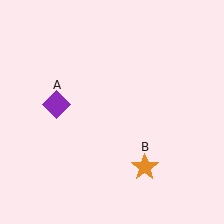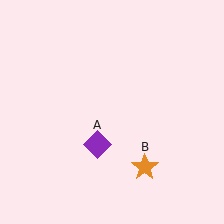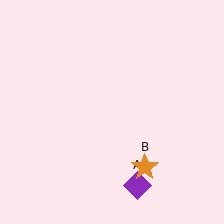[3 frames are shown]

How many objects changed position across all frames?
1 object changed position: purple diamond (object A).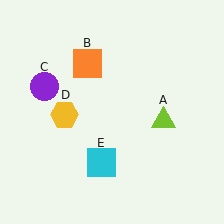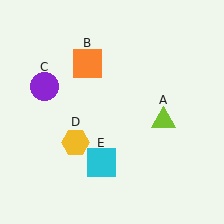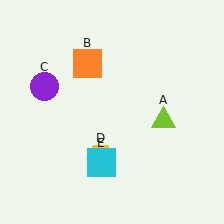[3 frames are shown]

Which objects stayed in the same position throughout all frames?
Lime triangle (object A) and orange square (object B) and purple circle (object C) and cyan square (object E) remained stationary.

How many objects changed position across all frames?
1 object changed position: yellow hexagon (object D).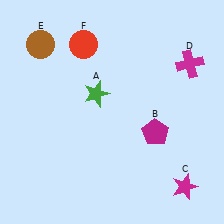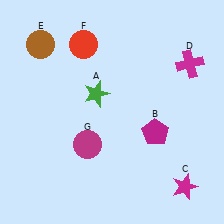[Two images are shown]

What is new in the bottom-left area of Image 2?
A magenta circle (G) was added in the bottom-left area of Image 2.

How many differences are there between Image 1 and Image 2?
There is 1 difference between the two images.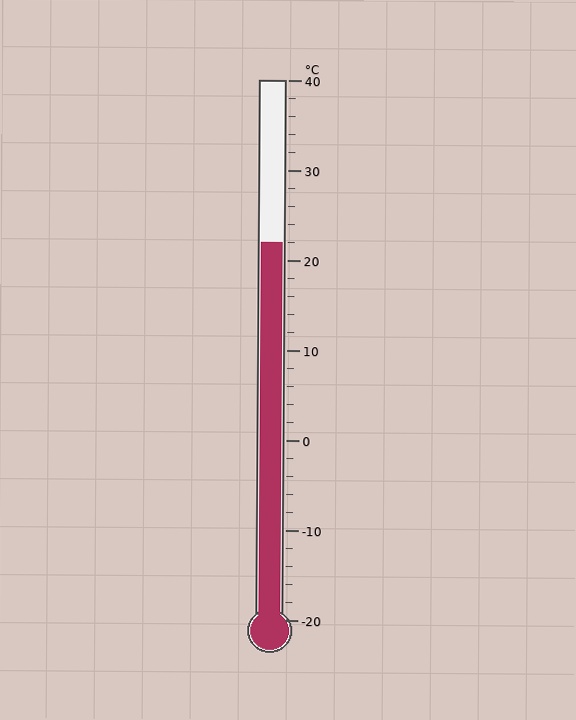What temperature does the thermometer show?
The thermometer shows approximately 22°C.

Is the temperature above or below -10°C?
The temperature is above -10°C.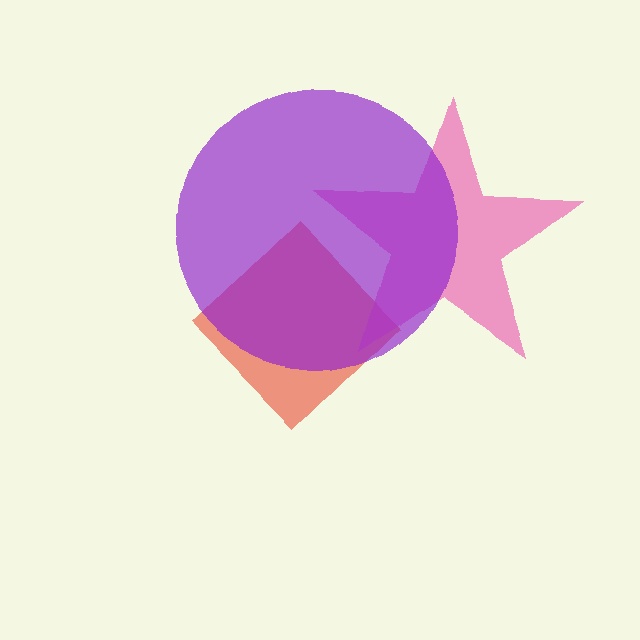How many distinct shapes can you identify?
There are 3 distinct shapes: a red diamond, a pink star, a purple circle.